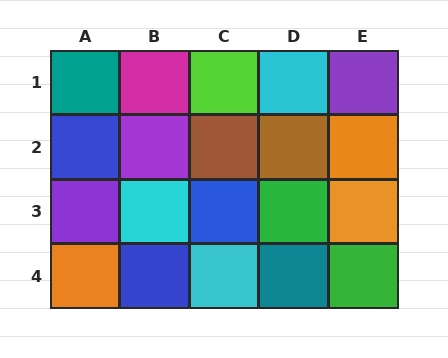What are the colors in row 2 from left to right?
Blue, purple, brown, brown, orange.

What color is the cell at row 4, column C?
Cyan.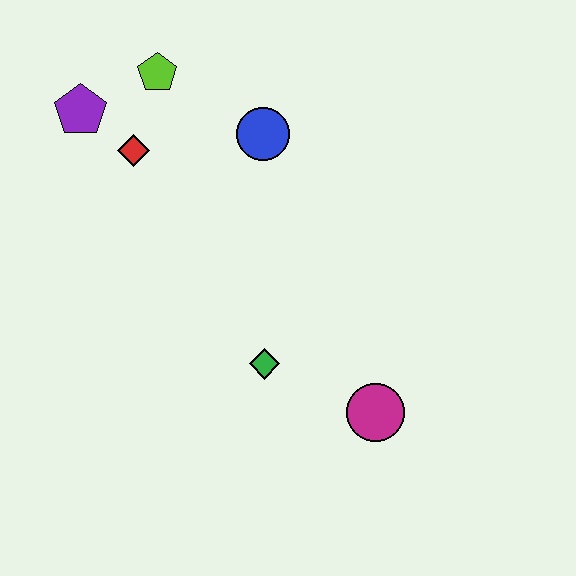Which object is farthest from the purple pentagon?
The magenta circle is farthest from the purple pentagon.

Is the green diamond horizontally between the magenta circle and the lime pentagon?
Yes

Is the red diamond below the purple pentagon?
Yes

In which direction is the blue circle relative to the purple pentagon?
The blue circle is to the right of the purple pentagon.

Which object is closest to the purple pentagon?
The red diamond is closest to the purple pentagon.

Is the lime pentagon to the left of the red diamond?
No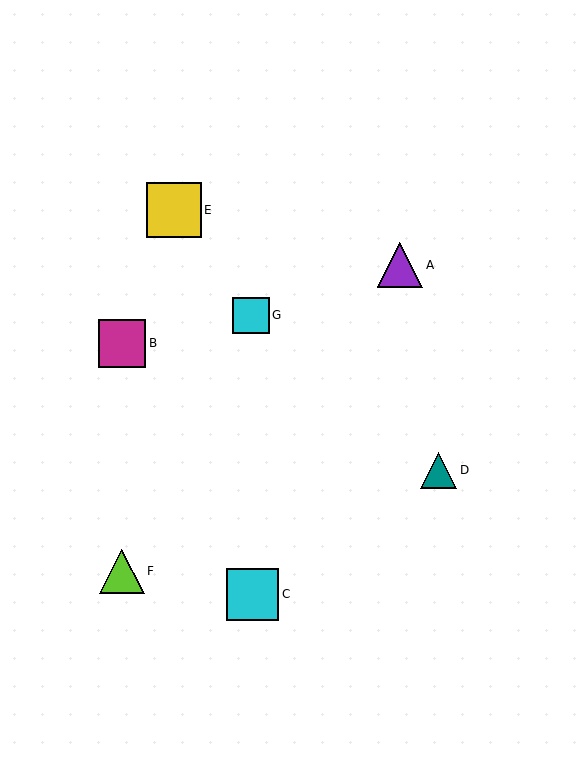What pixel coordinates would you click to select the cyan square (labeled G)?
Click at (251, 315) to select the cyan square G.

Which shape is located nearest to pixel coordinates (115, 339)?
The magenta square (labeled B) at (122, 343) is nearest to that location.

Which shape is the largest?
The yellow square (labeled E) is the largest.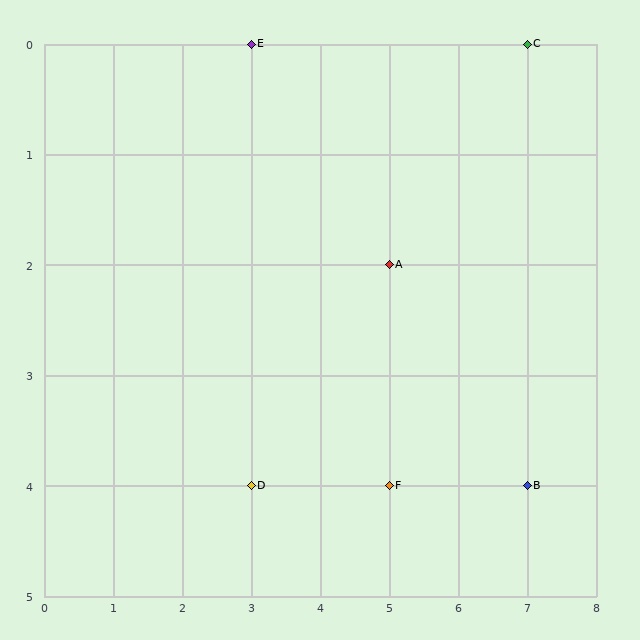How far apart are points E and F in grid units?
Points E and F are 2 columns and 4 rows apart (about 4.5 grid units diagonally).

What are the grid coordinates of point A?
Point A is at grid coordinates (5, 2).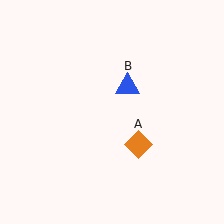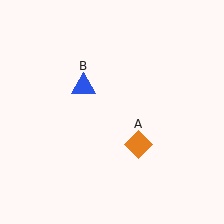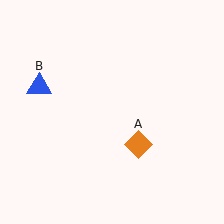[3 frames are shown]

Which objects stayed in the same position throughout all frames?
Orange diamond (object A) remained stationary.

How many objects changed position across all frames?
1 object changed position: blue triangle (object B).